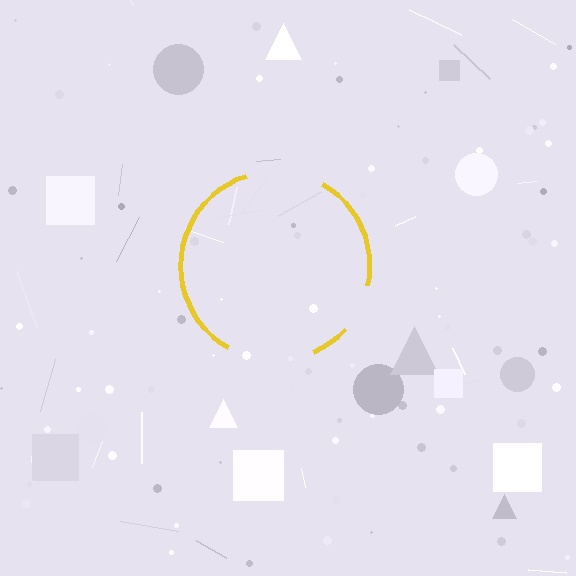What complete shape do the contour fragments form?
The contour fragments form a circle.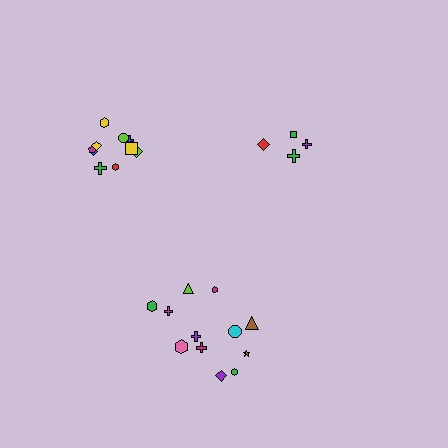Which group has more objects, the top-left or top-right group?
The top-left group.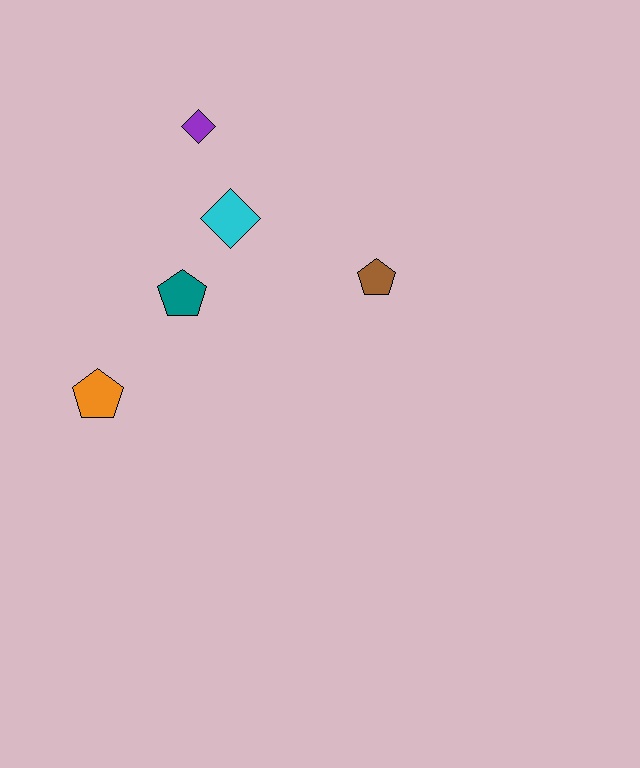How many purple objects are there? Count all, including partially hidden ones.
There is 1 purple object.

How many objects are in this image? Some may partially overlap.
There are 5 objects.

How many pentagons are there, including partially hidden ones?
There are 3 pentagons.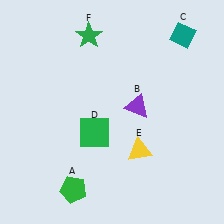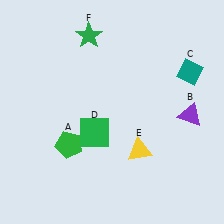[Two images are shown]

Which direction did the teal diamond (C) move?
The teal diamond (C) moved down.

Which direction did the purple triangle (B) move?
The purple triangle (B) moved right.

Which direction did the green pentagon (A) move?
The green pentagon (A) moved up.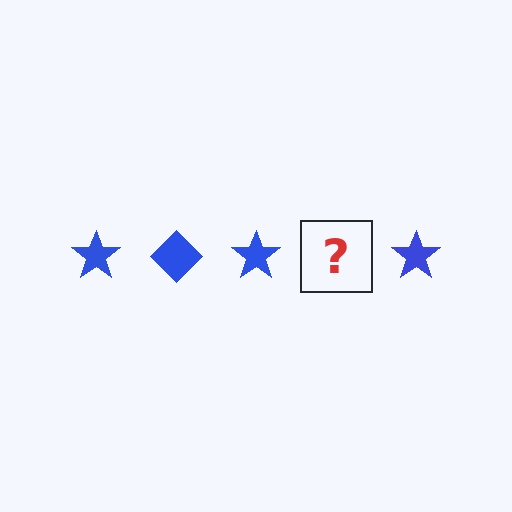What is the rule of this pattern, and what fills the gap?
The rule is that the pattern cycles through star, diamond shapes in blue. The gap should be filled with a blue diamond.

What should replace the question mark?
The question mark should be replaced with a blue diamond.